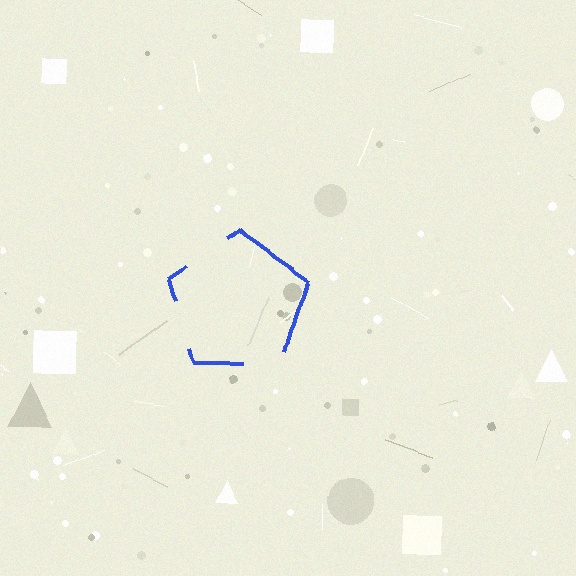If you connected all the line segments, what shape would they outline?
They would outline a pentagon.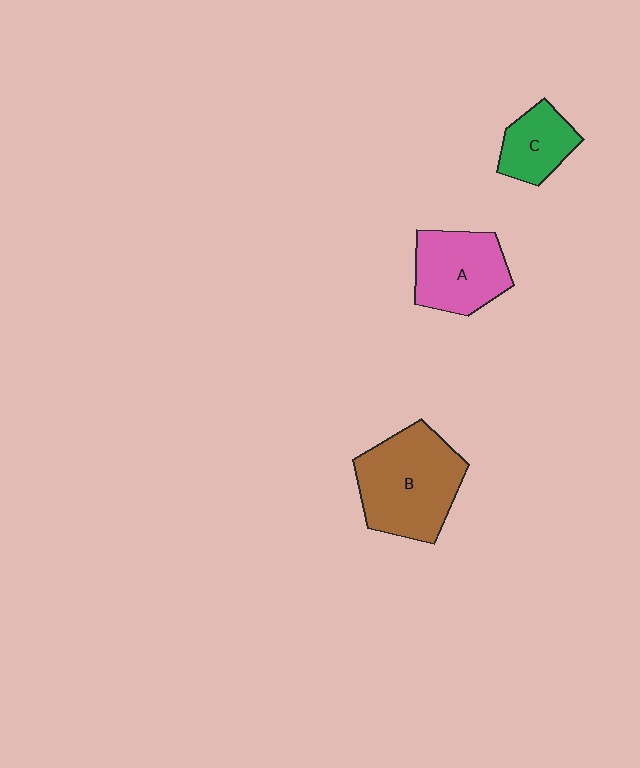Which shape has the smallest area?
Shape C (green).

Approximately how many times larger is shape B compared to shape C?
Approximately 2.1 times.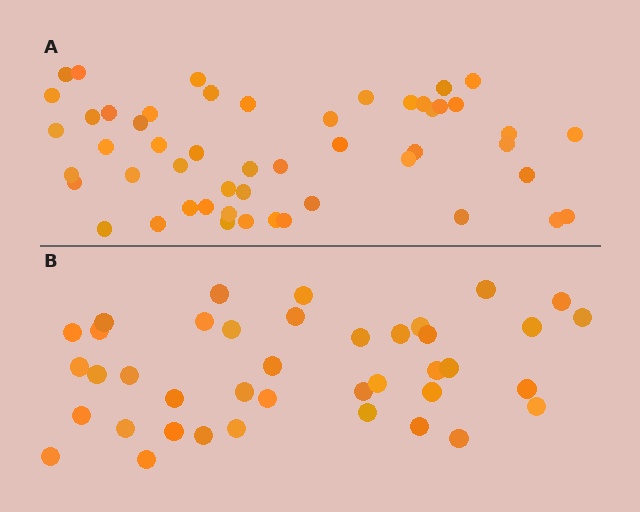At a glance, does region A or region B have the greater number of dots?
Region A (the top region) has more dots.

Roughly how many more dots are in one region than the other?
Region A has roughly 12 or so more dots than region B.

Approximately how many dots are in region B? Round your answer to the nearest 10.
About 40 dots.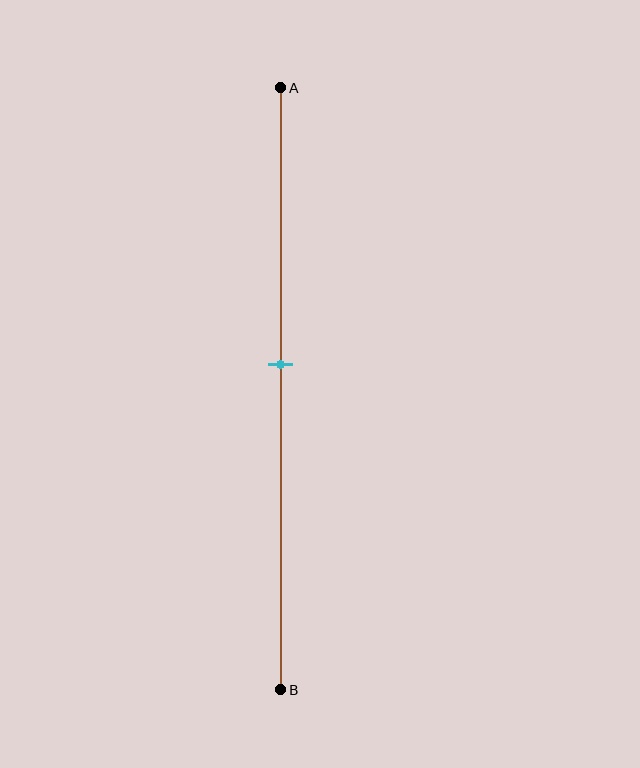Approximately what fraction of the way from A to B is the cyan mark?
The cyan mark is approximately 45% of the way from A to B.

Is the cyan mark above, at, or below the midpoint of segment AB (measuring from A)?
The cyan mark is above the midpoint of segment AB.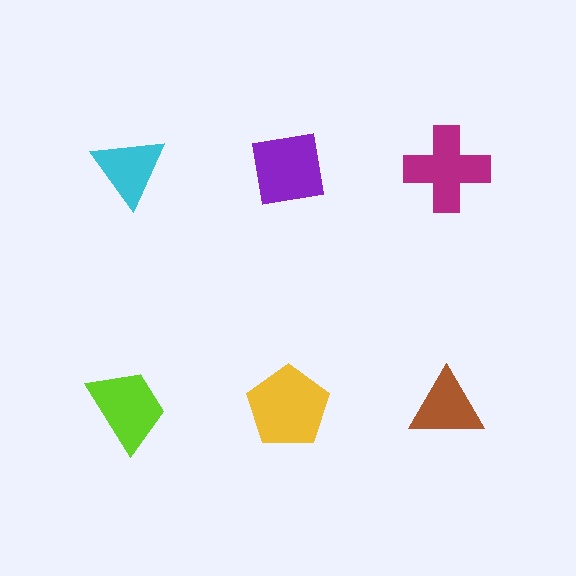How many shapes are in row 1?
3 shapes.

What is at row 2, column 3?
A brown triangle.